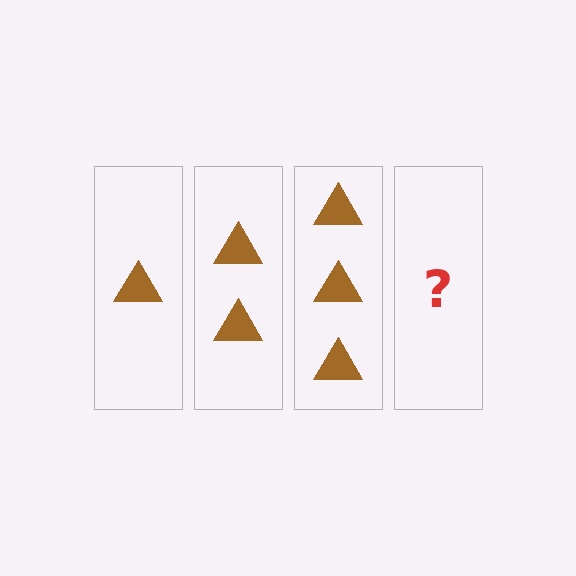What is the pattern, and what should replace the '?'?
The pattern is that each step adds one more triangle. The '?' should be 4 triangles.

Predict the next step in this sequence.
The next step is 4 triangles.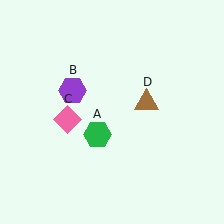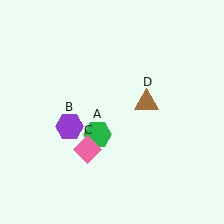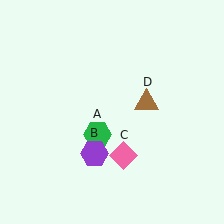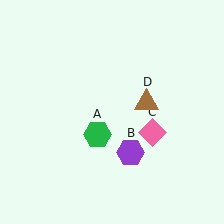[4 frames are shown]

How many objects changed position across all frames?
2 objects changed position: purple hexagon (object B), pink diamond (object C).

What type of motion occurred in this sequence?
The purple hexagon (object B), pink diamond (object C) rotated counterclockwise around the center of the scene.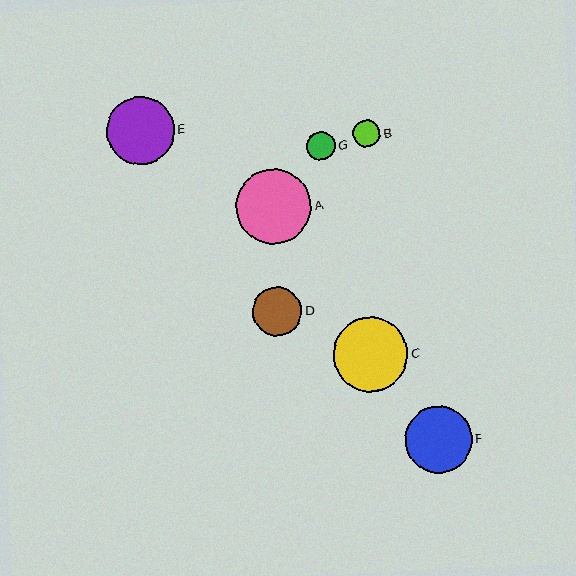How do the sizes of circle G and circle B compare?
Circle G and circle B are approximately the same size.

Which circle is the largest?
Circle A is the largest with a size of approximately 75 pixels.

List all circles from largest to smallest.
From largest to smallest: A, C, E, F, D, G, B.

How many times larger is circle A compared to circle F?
Circle A is approximately 1.1 times the size of circle F.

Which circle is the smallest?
Circle B is the smallest with a size of approximately 27 pixels.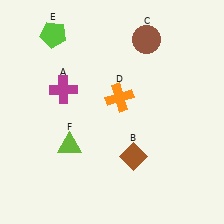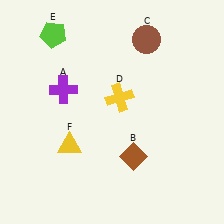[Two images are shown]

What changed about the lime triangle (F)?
In Image 1, F is lime. In Image 2, it changed to yellow.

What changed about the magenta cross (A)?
In Image 1, A is magenta. In Image 2, it changed to purple.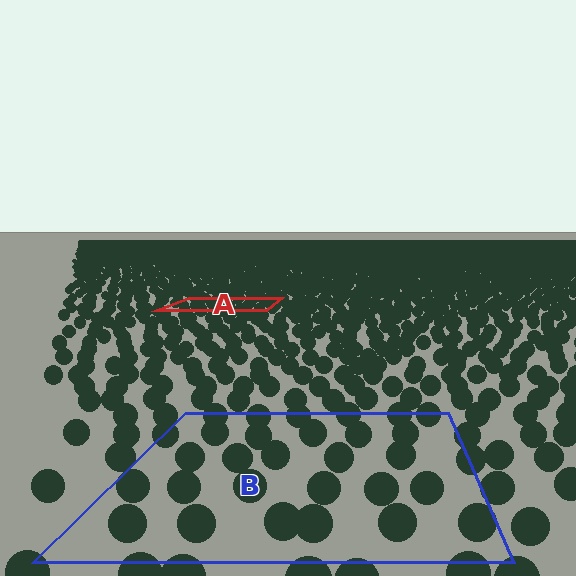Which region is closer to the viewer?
Region B is closer. The texture elements there are larger and more spread out.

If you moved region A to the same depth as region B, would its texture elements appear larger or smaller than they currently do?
They would appear larger. At a closer depth, the same texture elements are projected at a bigger on-screen size.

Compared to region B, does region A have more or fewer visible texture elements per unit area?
Region A has more texture elements per unit area — they are packed more densely because it is farther away.